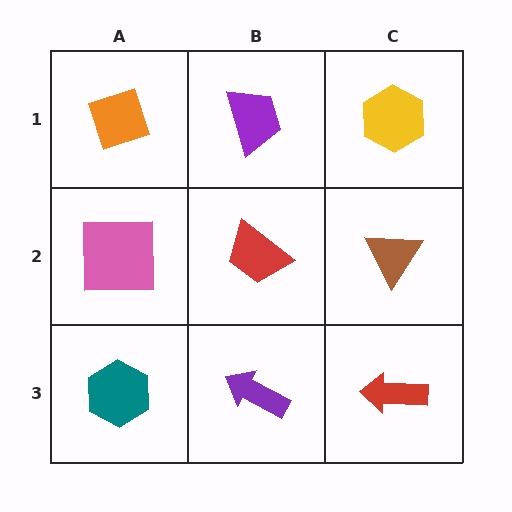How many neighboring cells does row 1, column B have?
3.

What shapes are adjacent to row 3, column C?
A brown triangle (row 2, column C), a purple arrow (row 3, column B).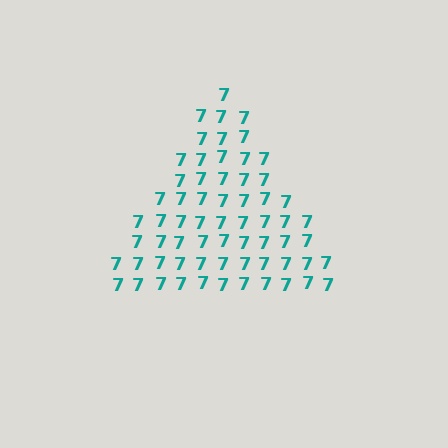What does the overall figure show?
The overall figure shows a triangle.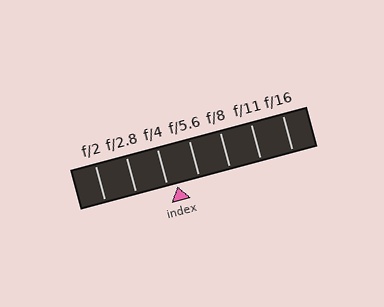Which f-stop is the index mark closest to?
The index mark is closest to f/4.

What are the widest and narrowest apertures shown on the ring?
The widest aperture shown is f/2 and the narrowest is f/16.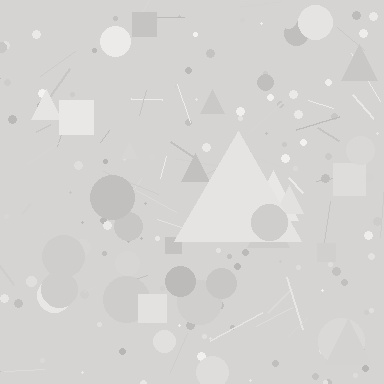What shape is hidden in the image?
A triangle is hidden in the image.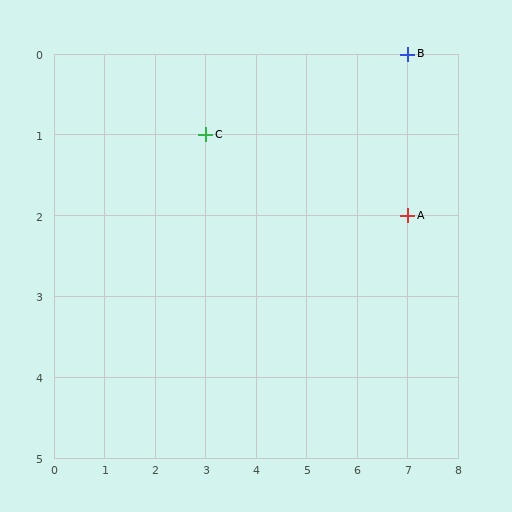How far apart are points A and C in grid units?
Points A and C are 4 columns and 1 row apart (about 4.1 grid units diagonally).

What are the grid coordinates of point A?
Point A is at grid coordinates (7, 2).